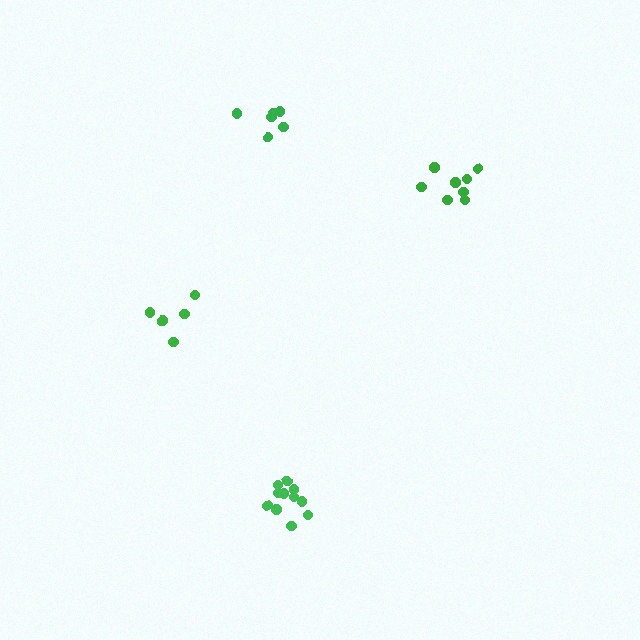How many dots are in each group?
Group 1: 8 dots, Group 2: 6 dots, Group 3: 5 dots, Group 4: 11 dots (30 total).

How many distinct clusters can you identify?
There are 4 distinct clusters.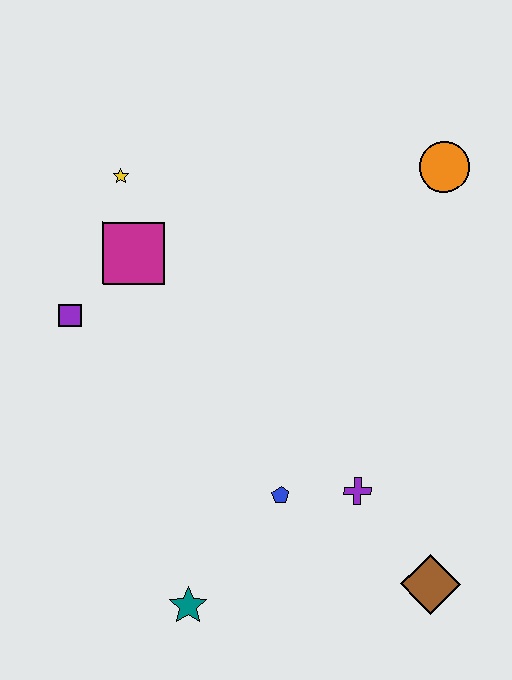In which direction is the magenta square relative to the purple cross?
The magenta square is above the purple cross.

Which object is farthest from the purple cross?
The yellow star is farthest from the purple cross.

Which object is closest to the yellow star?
The magenta square is closest to the yellow star.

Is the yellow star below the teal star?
No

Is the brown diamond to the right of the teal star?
Yes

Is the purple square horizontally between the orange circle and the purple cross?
No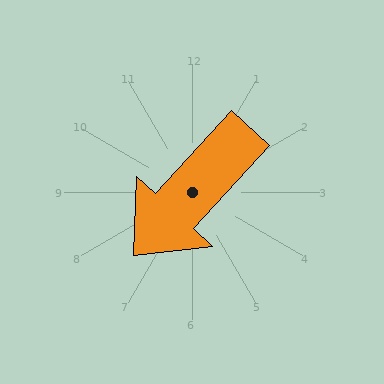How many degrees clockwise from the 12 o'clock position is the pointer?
Approximately 222 degrees.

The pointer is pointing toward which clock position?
Roughly 7 o'clock.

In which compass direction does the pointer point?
Southwest.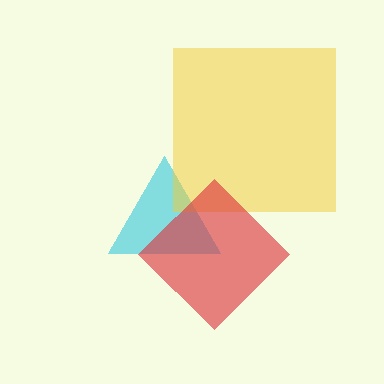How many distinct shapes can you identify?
There are 3 distinct shapes: a cyan triangle, a yellow square, a red diamond.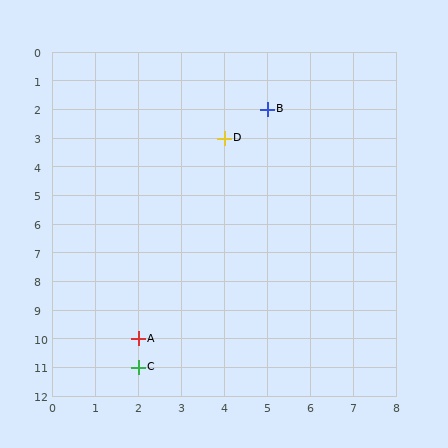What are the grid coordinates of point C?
Point C is at grid coordinates (2, 11).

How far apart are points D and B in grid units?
Points D and B are 1 column and 1 row apart (about 1.4 grid units diagonally).